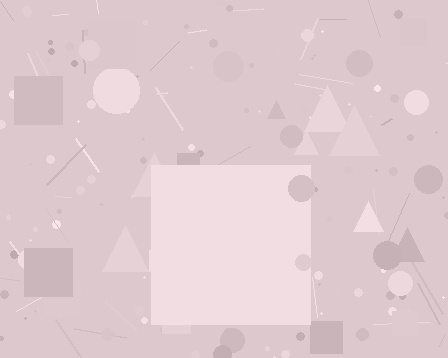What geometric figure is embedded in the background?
A square is embedded in the background.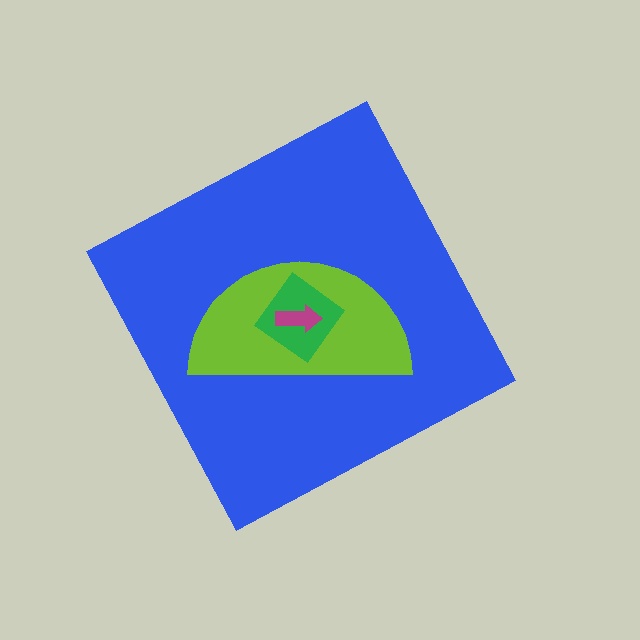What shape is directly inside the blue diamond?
The lime semicircle.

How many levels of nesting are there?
4.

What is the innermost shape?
The magenta arrow.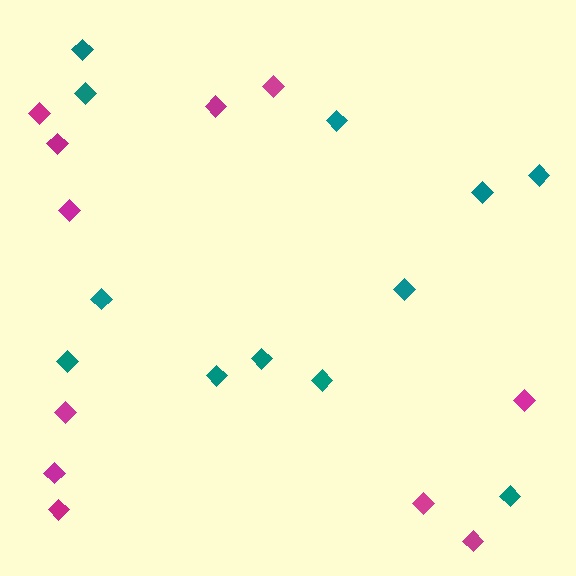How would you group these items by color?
There are 2 groups: one group of magenta diamonds (11) and one group of teal diamonds (12).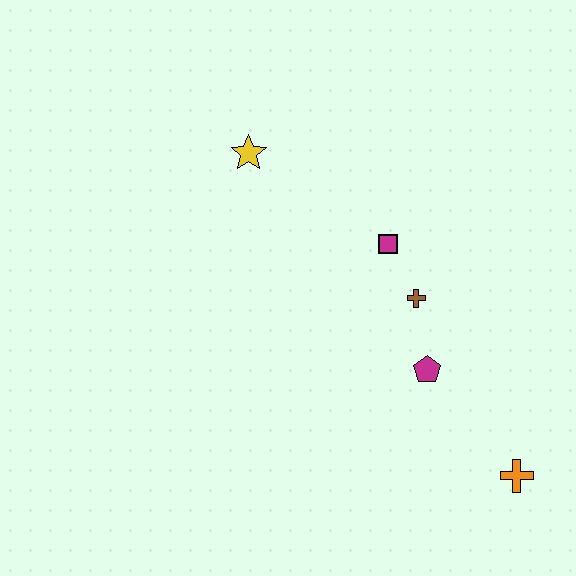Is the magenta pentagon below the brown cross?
Yes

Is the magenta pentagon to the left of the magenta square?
No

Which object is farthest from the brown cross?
The yellow star is farthest from the brown cross.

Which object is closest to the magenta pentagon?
The brown cross is closest to the magenta pentagon.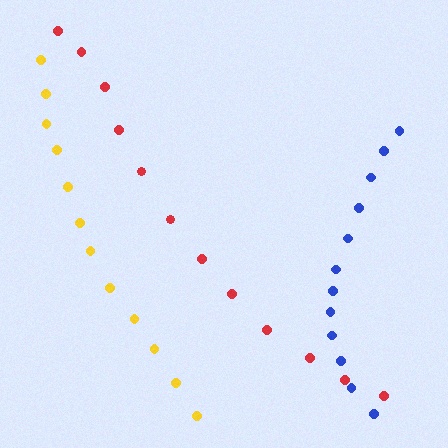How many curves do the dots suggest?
There are 3 distinct paths.